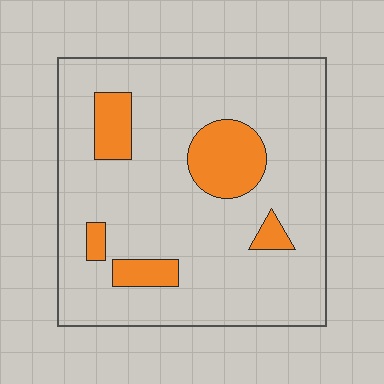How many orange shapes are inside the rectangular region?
5.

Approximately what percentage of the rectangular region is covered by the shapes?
Approximately 15%.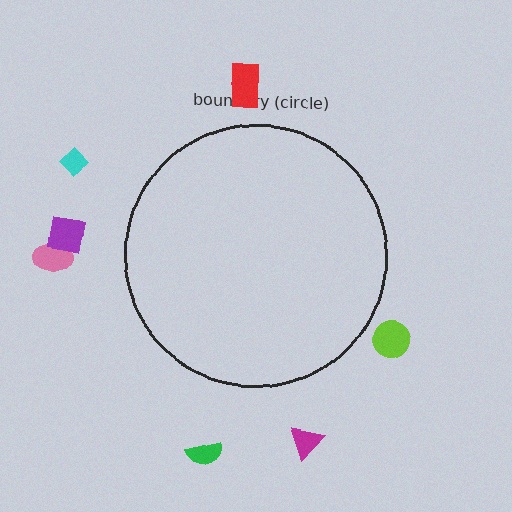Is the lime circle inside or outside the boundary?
Outside.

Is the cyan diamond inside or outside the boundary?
Outside.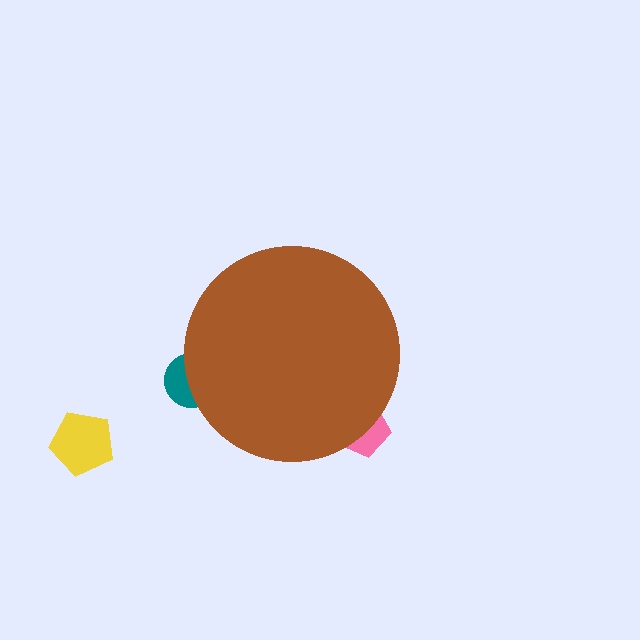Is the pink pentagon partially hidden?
Yes, the pink pentagon is partially hidden behind the brown circle.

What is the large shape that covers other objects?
A brown circle.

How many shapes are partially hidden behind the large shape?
2 shapes are partially hidden.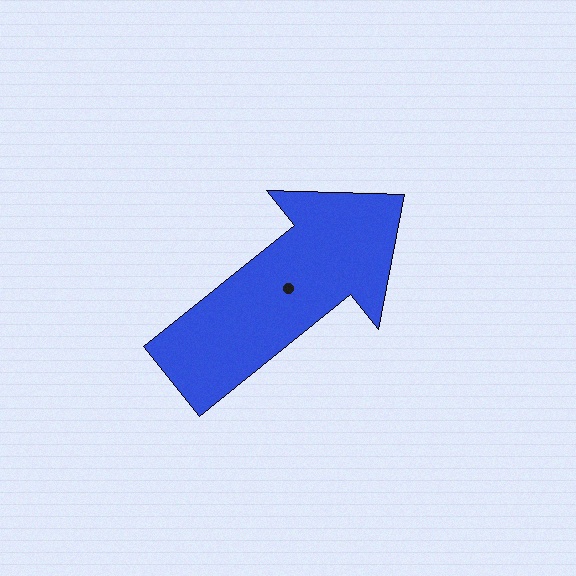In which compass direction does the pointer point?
Northeast.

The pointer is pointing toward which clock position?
Roughly 2 o'clock.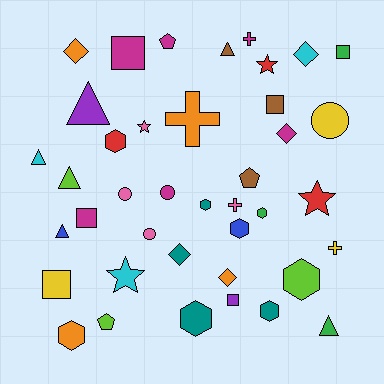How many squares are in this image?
There are 6 squares.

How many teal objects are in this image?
There are 4 teal objects.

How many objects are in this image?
There are 40 objects.